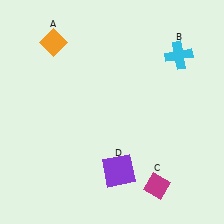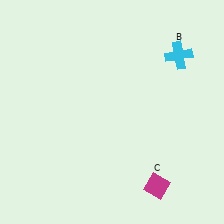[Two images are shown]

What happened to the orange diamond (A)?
The orange diamond (A) was removed in Image 2. It was in the top-left area of Image 1.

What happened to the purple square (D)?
The purple square (D) was removed in Image 2. It was in the bottom-right area of Image 1.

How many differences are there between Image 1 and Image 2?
There are 2 differences between the two images.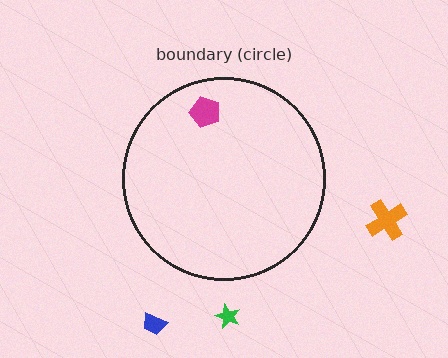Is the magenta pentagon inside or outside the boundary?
Inside.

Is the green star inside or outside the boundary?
Outside.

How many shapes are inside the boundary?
1 inside, 3 outside.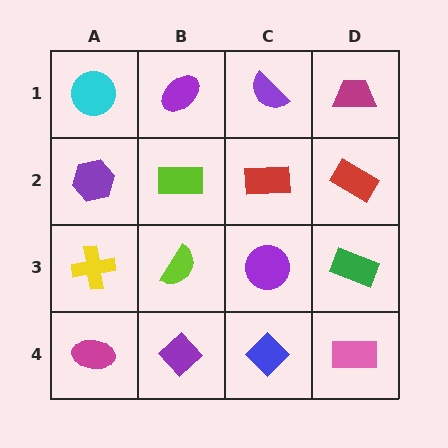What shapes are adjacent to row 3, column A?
A purple hexagon (row 2, column A), a magenta ellipse (row 4, column A), a lime semicircle (row 3, column B).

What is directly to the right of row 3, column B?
A purple circle.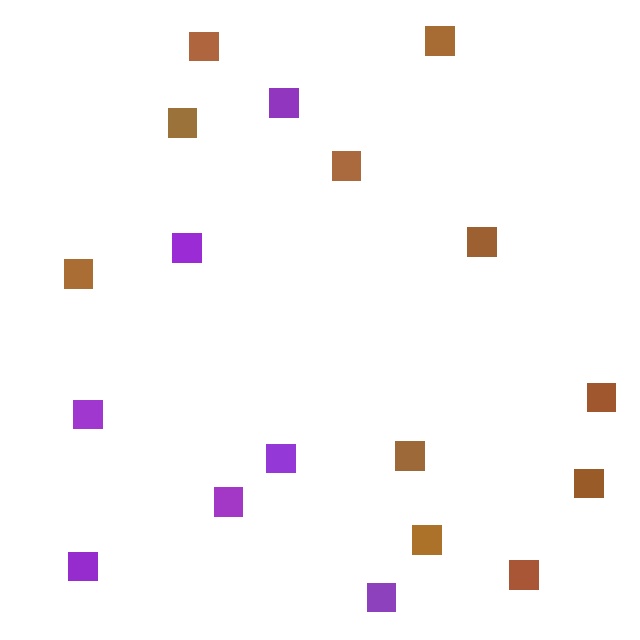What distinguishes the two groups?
There are 2 groups: one group of brown squares (11) and one group of purple squares (7).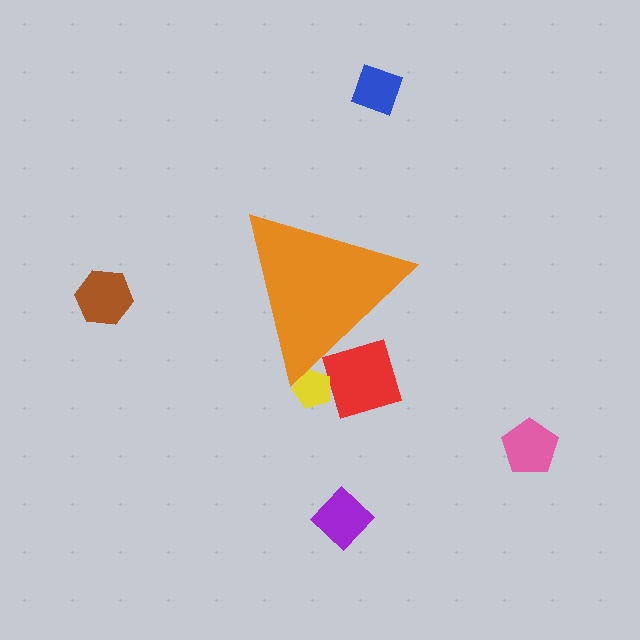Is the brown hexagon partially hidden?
No, the brown hexagon is fully visible.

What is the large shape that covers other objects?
An orange triangle.